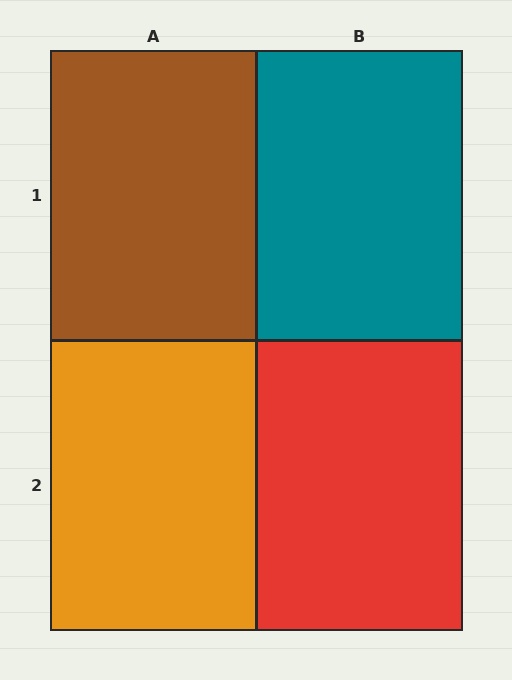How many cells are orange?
1 cell is orange.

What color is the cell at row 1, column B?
Teal.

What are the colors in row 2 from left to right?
Orange, red.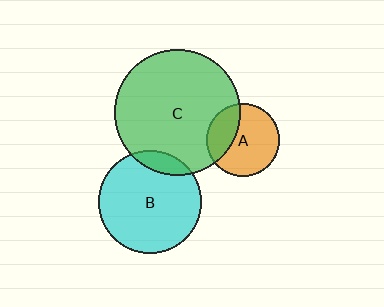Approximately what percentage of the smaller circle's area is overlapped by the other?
Approximately 10%.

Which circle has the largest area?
Circle C (green).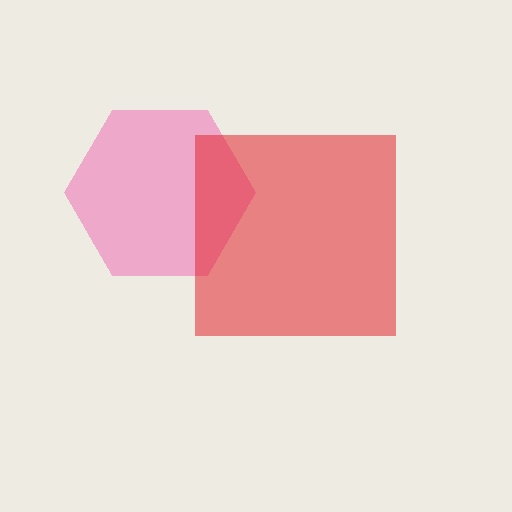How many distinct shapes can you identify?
There are 2 distinct shapes: a pink hexagon, a red square.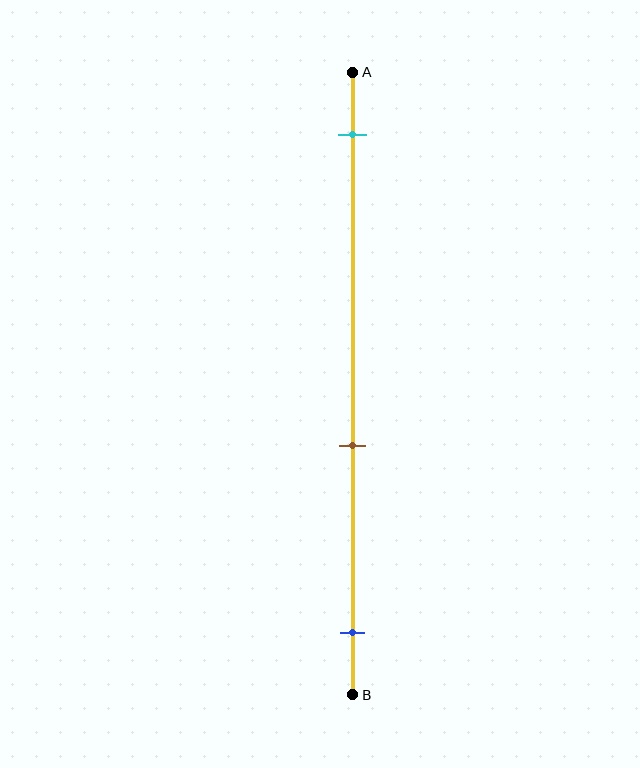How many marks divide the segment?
There are 3 marks dividing the segment.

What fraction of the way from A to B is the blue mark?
The blue mark is approximately 90% (0.9) of the way from A to B.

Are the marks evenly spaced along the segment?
No, the marks are not evenly spaced.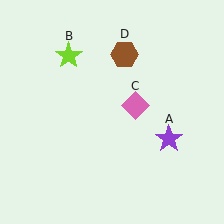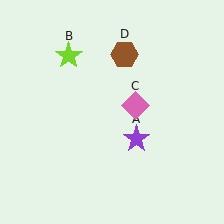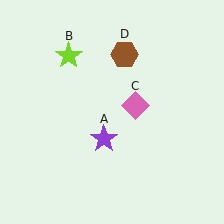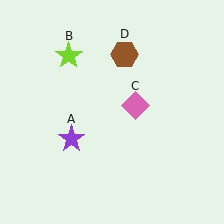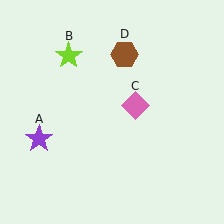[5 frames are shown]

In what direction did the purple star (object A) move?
The purple star (object A) moved left.